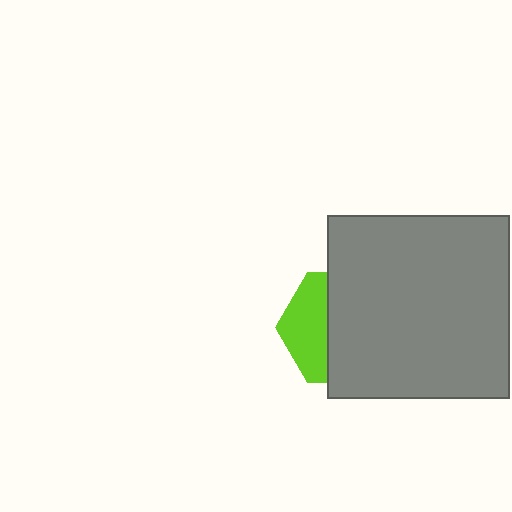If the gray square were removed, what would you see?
You would see the complete lime hexagon.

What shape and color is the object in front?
The object in front is a gray square.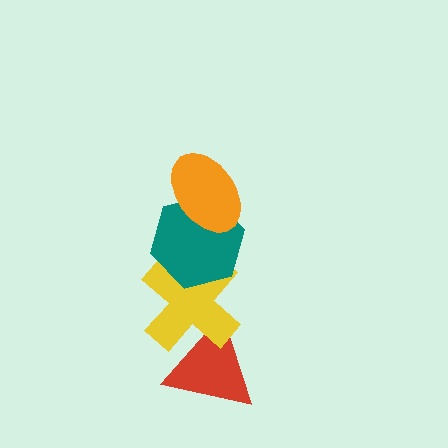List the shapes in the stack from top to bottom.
From top to bottom: the orange ellipse, the teal hexagon, the yellow cross, the red triangle.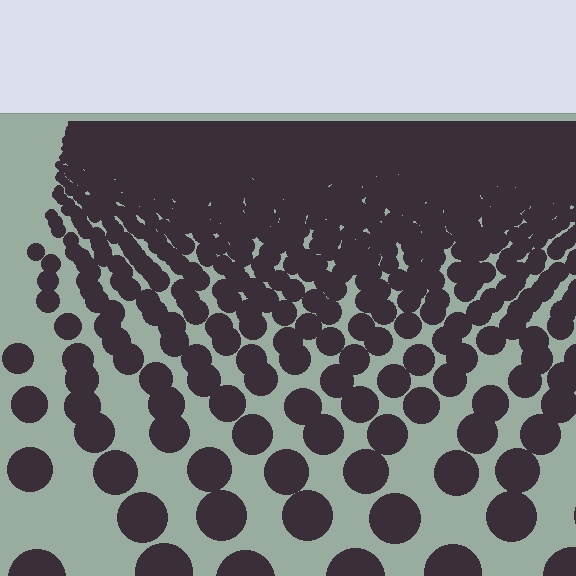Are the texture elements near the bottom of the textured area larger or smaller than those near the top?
Larger. Near the bottom, elements are closer to the viewer and appear at a bigger on-screen size.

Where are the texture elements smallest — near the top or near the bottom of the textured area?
Near the top.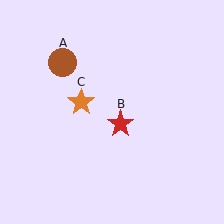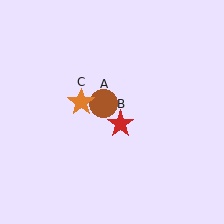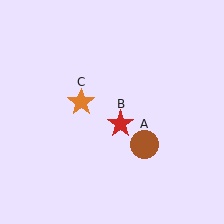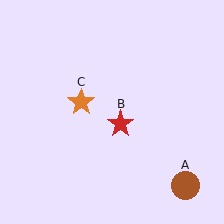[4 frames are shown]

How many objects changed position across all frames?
1 object changed position: brown circle (object A).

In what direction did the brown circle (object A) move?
The brown circle (object A) moved down and to the right.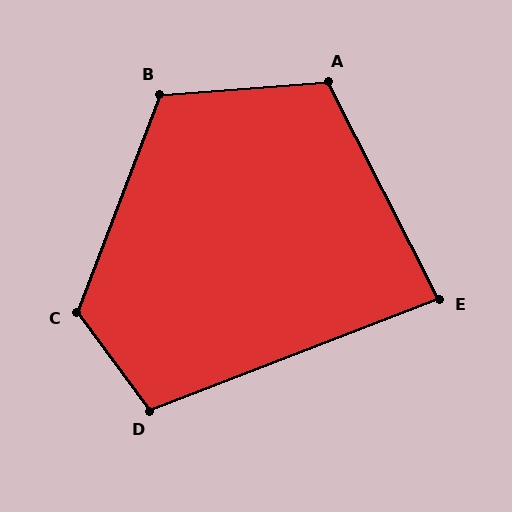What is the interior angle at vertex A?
Approximately 113 degrees (obtuse).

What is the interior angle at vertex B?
Approximately 115 degrees (obtuse).